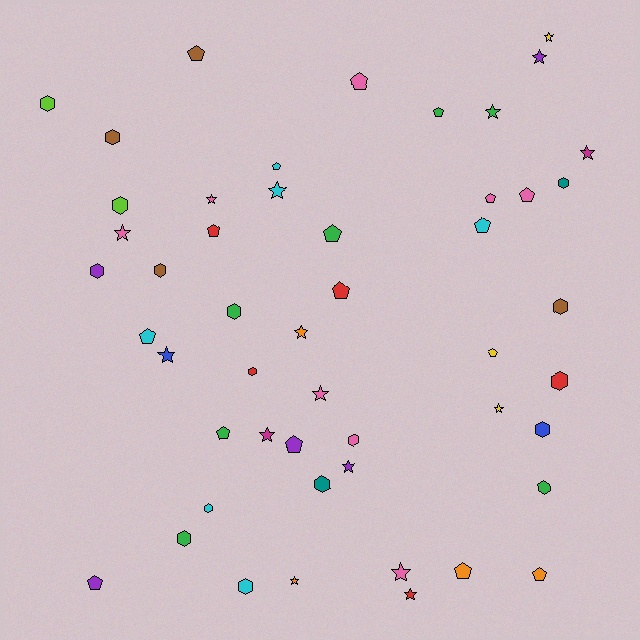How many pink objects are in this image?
There are 8 pink objects.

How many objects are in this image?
There are 50 objects.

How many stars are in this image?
There are 16 stars.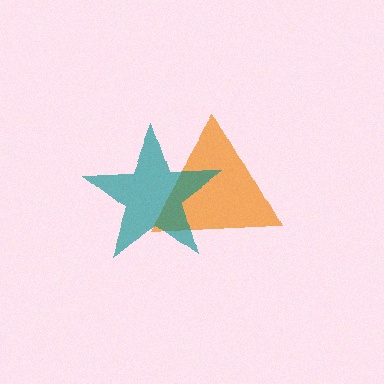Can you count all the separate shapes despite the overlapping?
Yes, there are 2 separate shapes.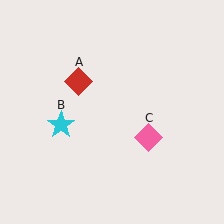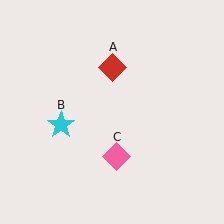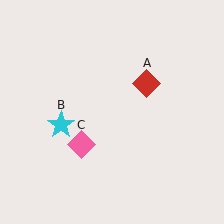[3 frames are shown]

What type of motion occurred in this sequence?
The red diamond (object A), pink diamond (object C) rotated clockwise around the center of the scene.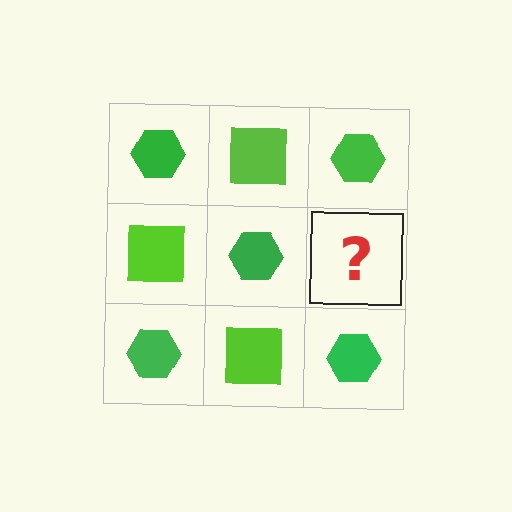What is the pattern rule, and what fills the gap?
The rule is that it alternates green hexagon and lime square in a checkerboard pattern. The gap should be filled with a lime square.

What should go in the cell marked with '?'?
The missing cell should contain a lime square.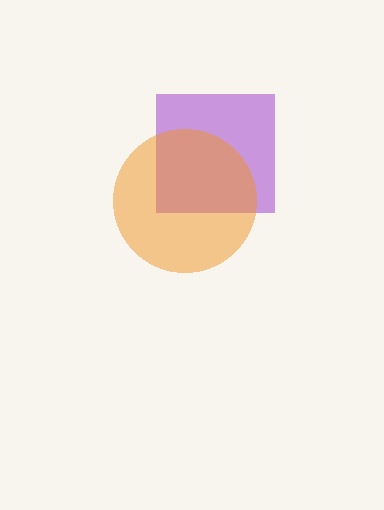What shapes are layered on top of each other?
The layered shapes are: a purple square, an orange circle.